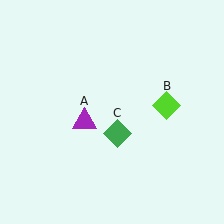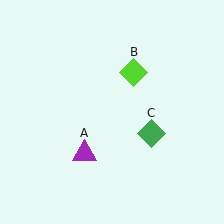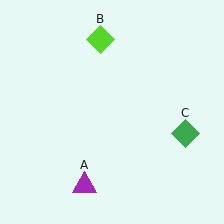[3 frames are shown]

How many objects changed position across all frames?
3 objects changed position: purple triangle (object A), lime diamond (object B), green diamond (object C).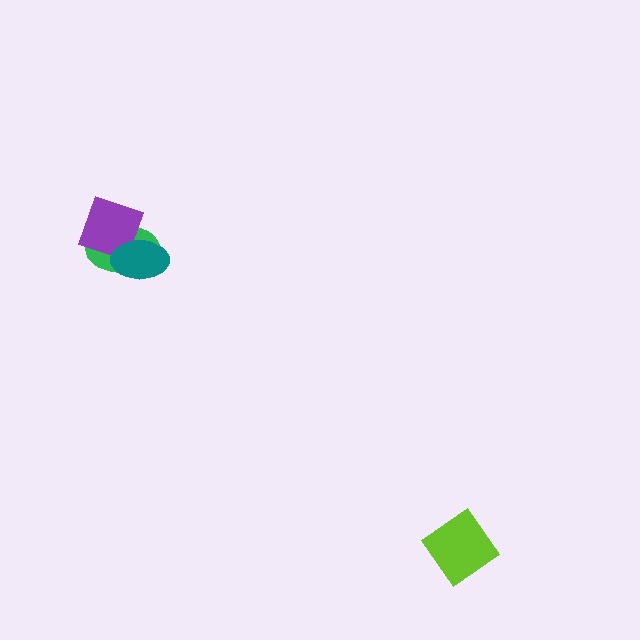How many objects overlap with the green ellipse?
2 objects overlap with the green ellipse.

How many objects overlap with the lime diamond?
0 objects overlap with the lime diamond.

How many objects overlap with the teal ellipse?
2 objects overlap with the teal ellipse.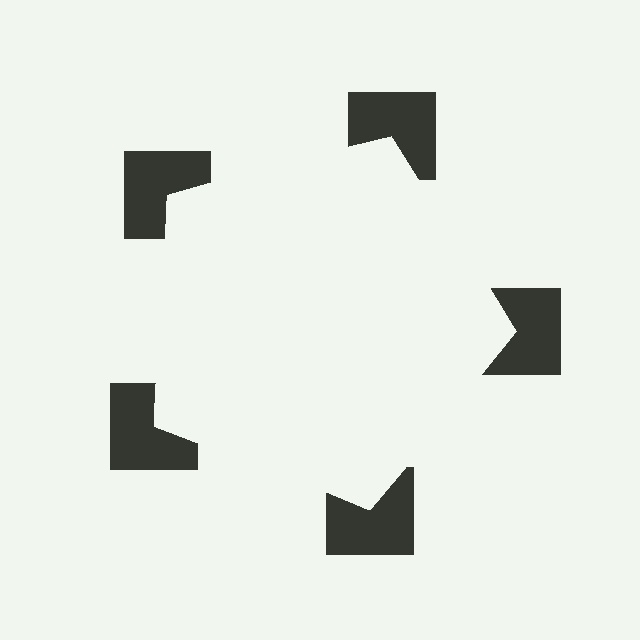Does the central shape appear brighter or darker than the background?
It typically appears slightly brighter than the background, even though no actual brightness change is drawn.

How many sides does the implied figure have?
5 sides.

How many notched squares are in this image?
There are 5 — one at each vertex of the illusory pentagon.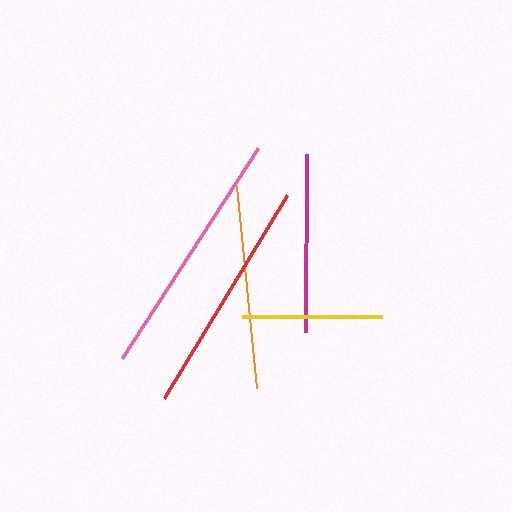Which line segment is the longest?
The pink line is the longest at approximately 251 pixels.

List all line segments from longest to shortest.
From longest to shortest: pink, red, orange, magenta, yellow.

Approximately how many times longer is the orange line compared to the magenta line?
The orange line is approximately 1.1 times the length of the magenta line.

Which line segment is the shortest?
The yellow line is the shortest at approximately 140 pixels.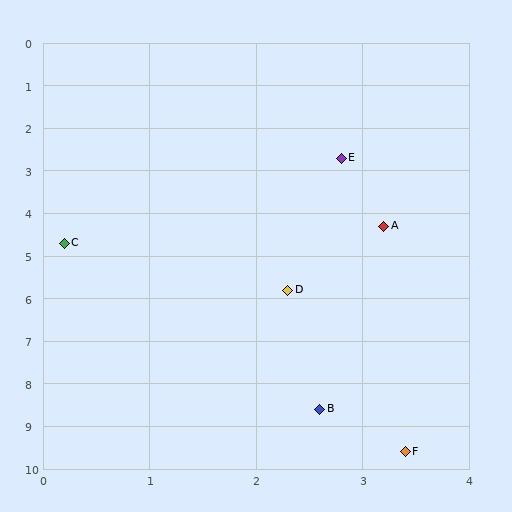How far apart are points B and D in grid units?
Points B and D are about 2.8 grid units apart.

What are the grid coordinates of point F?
Point F is at approximately (3.4, 9.6).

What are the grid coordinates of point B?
Point B is at approximately (2.6, 8.6).